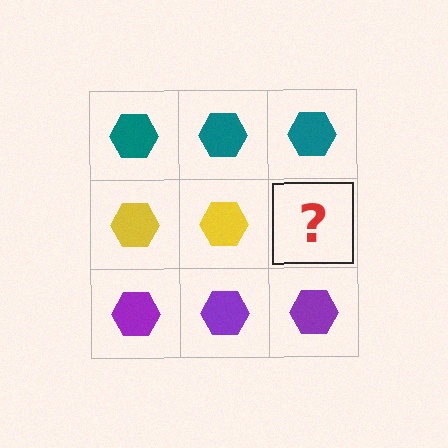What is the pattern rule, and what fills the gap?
The rule is that each row has a consistent color. The gap should be filled with a yellow hexagon.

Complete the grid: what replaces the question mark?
The question mark should be replaced with a yellow hexagon.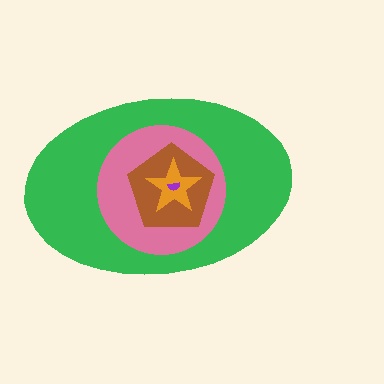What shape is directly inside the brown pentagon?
The orange star.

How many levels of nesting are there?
5.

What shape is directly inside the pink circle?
The brown pentagon.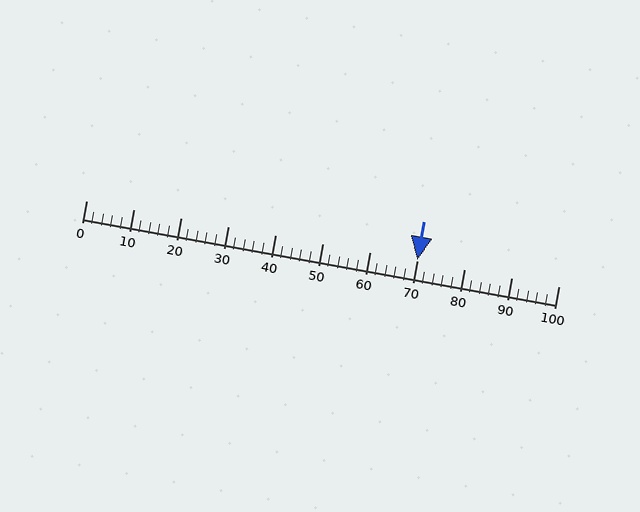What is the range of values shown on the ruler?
The ruler shows values from 0 to 100.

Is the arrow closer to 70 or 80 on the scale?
The arrow is closer to 70.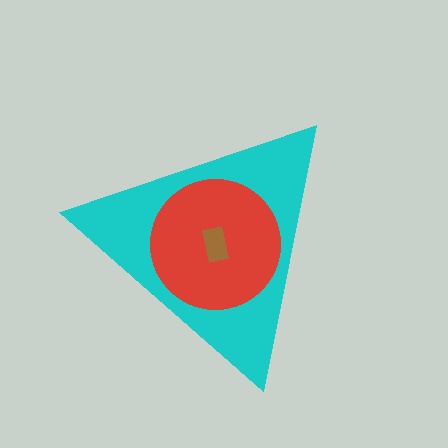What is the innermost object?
The brown rectangle.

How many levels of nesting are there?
3.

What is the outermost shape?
The cyan triangle.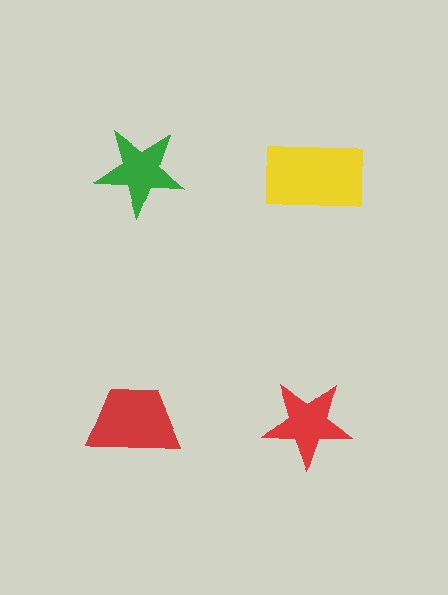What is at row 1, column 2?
A yellow rectangle.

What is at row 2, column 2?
A red star.